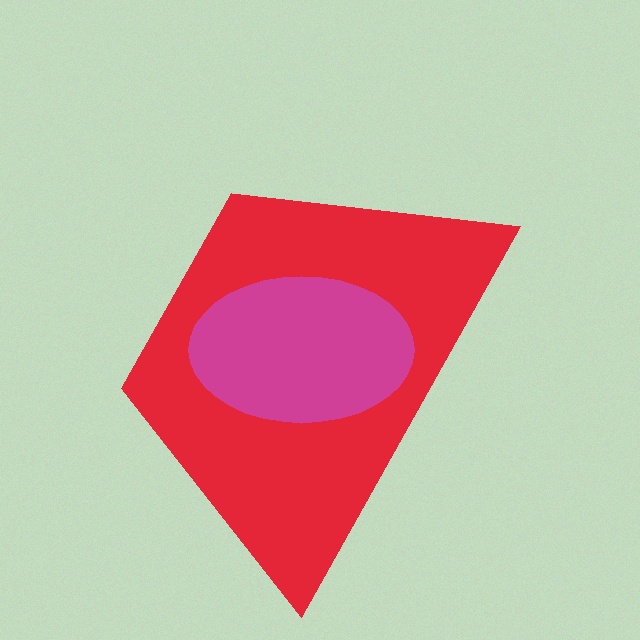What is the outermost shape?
The red trapezoid.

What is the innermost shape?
The magenta ellipse.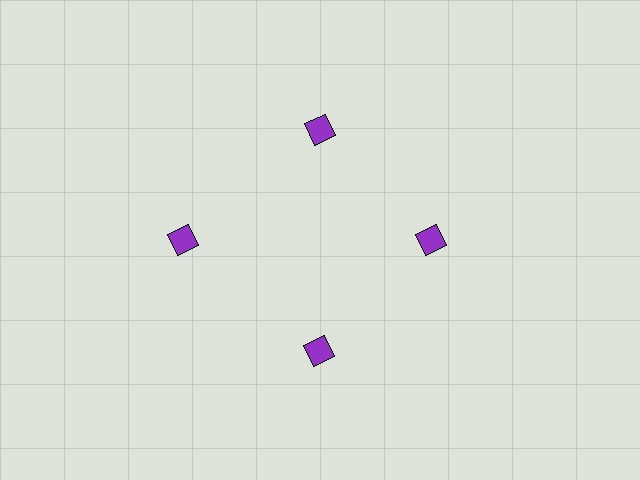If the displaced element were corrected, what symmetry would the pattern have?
It would have 4-fold rotational symmetry — the pattern would map onto itself every 90 degrees.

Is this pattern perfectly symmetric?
No. The 4 purple squares are arranged in a ring, but one element near the 9 o'clock position is pushed outward from the center, breaking the 4-fold rotational symmetry.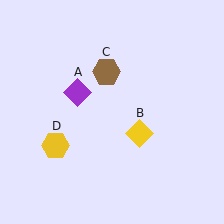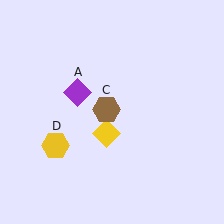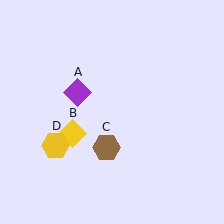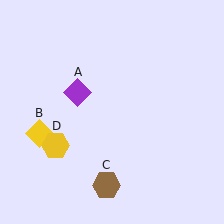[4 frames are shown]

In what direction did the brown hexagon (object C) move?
The brown hexagon (object C) moved down.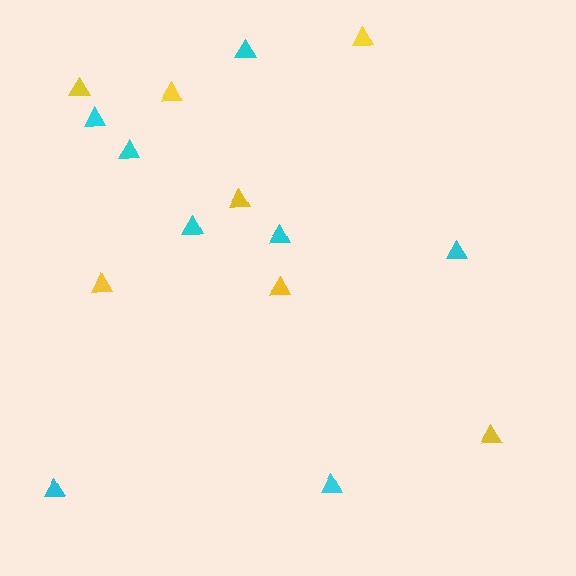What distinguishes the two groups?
There are 2 groups: one group of yellow triangles (7) and one group of cyan triangles (8).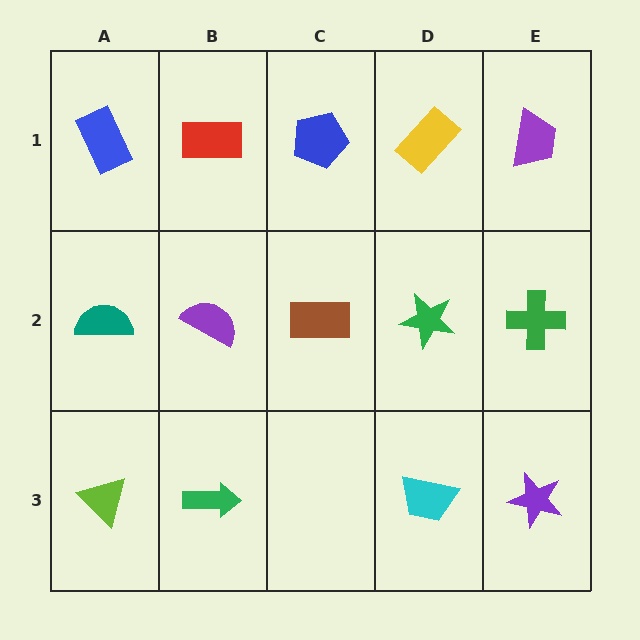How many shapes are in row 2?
5 shapes.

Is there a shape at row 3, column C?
No, that cell is empty.